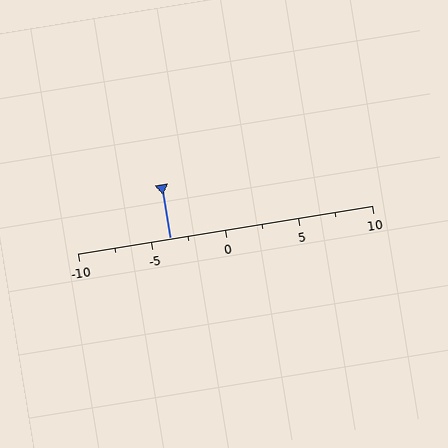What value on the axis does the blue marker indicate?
The marker indicates approximately -3.8.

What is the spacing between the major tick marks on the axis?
The major ticks are spaced 5 apart.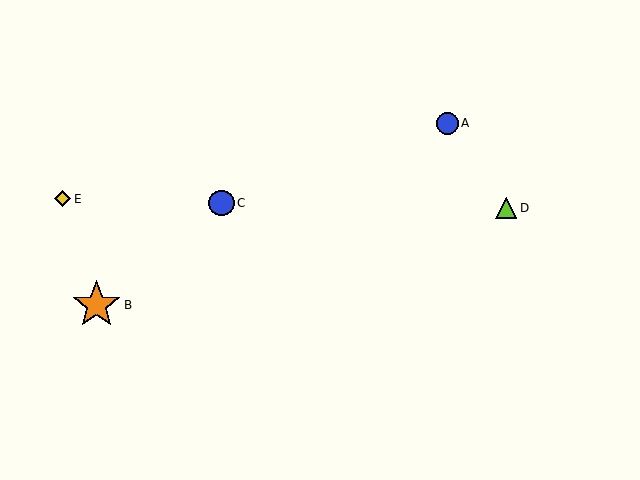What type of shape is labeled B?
Shape B is an orange star.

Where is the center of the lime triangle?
The center of the lime triangle is at (506, 208).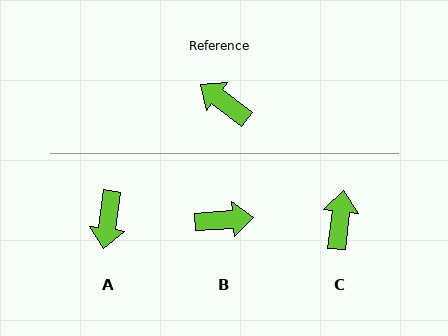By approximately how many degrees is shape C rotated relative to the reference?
Approximately 59 degrees clockwise.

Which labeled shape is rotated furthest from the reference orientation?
B, about 138 degrees away.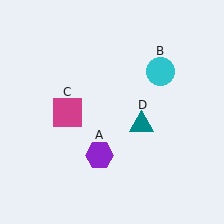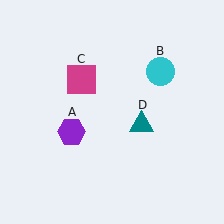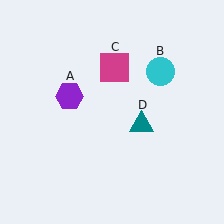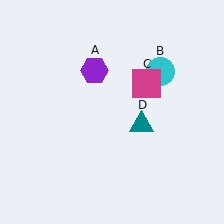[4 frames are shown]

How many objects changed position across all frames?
2 objects changed position: purple hexagon (object A), magenta square (object C).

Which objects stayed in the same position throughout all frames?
Cyan circle (object B) and teal triangle (object D) remained stationary.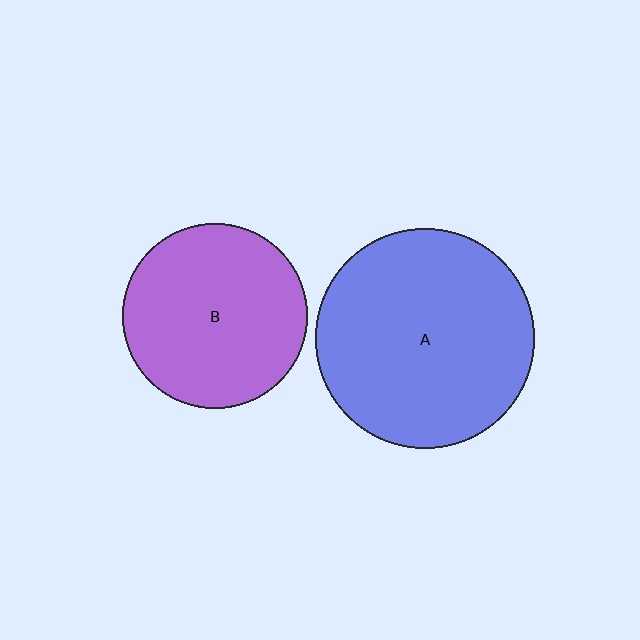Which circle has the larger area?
Circle A (blue).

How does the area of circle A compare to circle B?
Approximately 1.4 times.